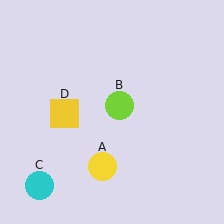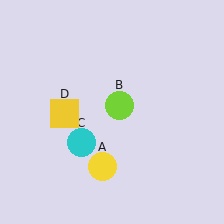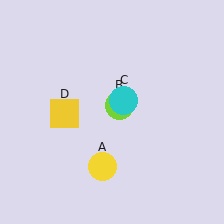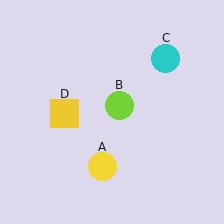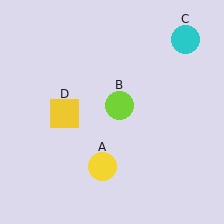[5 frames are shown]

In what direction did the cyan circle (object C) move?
The cyan circle (object C) moved up and to the right.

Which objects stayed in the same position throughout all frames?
Yellow circle (object A) and lime circle (object B) and yellow square (object D) remained stationary.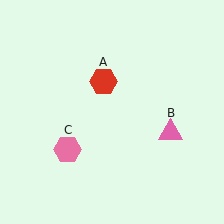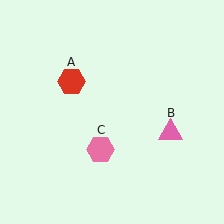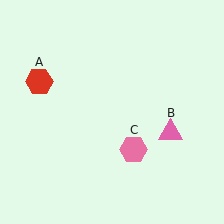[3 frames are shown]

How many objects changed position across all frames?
2 objects changed position: red hexagon (object A), pink hexagon (object C).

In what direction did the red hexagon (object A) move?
The red hexagon (object A) moved left.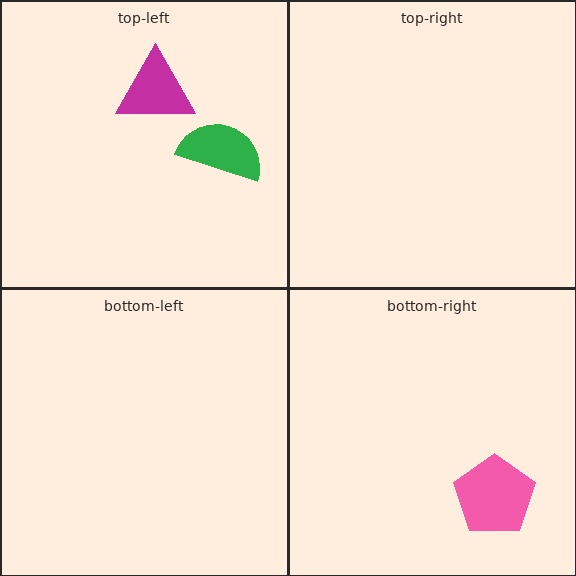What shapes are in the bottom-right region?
The pink pentagon.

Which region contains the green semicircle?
The top-left region.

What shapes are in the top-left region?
The magenta triangle, the green semicircle.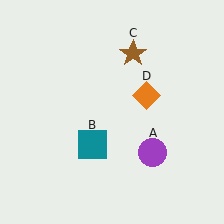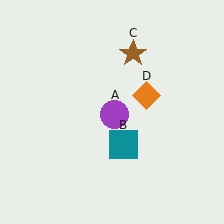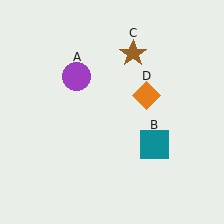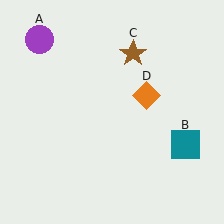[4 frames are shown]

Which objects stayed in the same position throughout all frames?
Brown star (object C) and orange diamond (object D) remained stationary.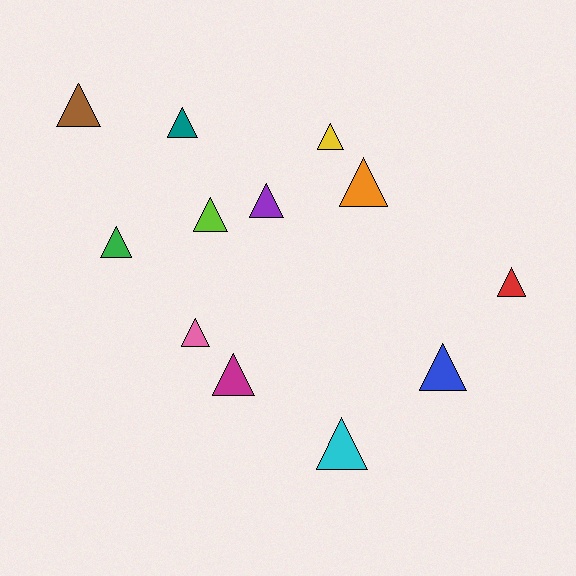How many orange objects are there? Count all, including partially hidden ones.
There is 1 orange object.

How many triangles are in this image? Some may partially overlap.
There are 12 triangles.